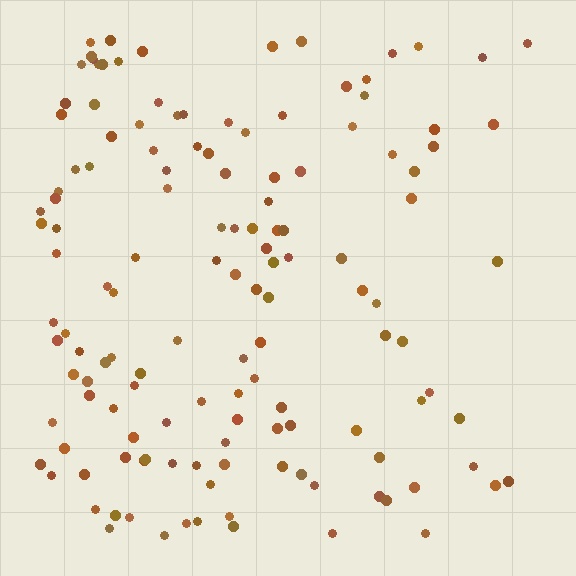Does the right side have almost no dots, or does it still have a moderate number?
Still a moderate number, just noticeably fewer than the left.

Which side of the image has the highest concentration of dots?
The left.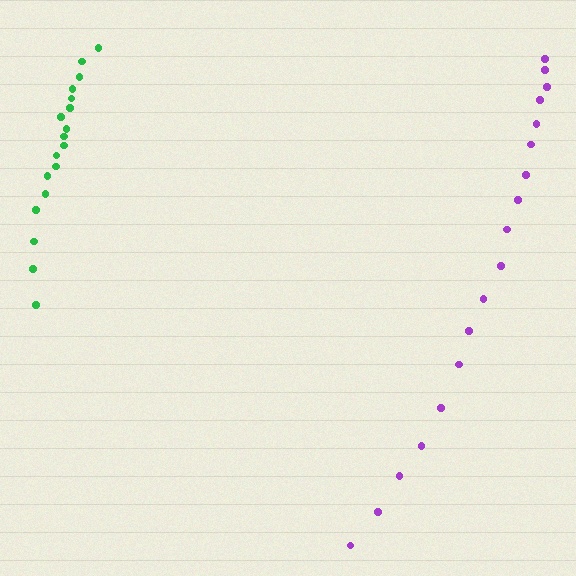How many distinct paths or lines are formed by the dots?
There are 2 distinct paths.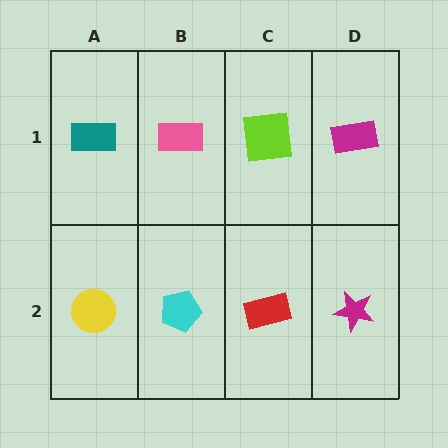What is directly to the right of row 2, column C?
A magenta star.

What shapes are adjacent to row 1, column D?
A magenta star (row 2, column D), a lime square (row 1, column C).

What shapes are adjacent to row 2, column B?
A pink rectangle (row 1, column B), a yellow circle (row 2, column A), a red rectangle (row 2, column C).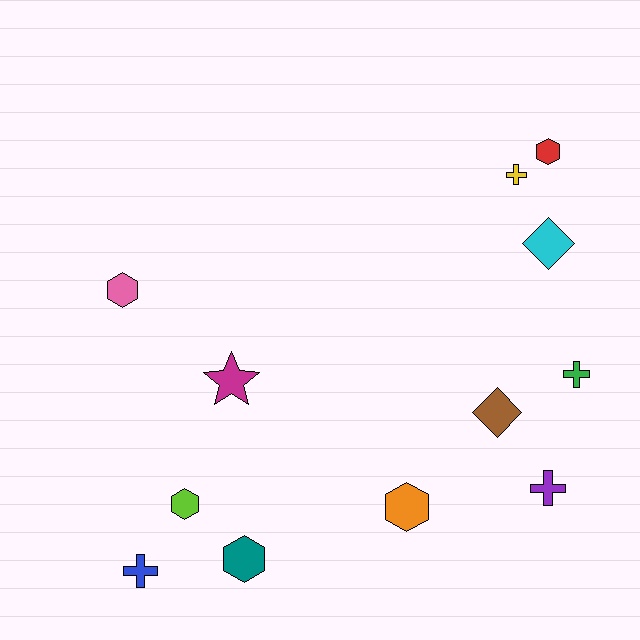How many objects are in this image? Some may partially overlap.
There are 12 objects.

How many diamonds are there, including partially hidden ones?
There are 2 diamonds.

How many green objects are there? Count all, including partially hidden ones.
There is 1 green object.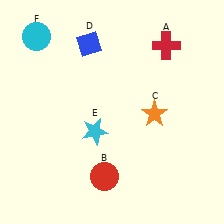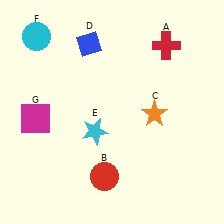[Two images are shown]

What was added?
A magenta square (G) was added in Image 2.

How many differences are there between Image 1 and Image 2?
There is 1 difference between the two images.